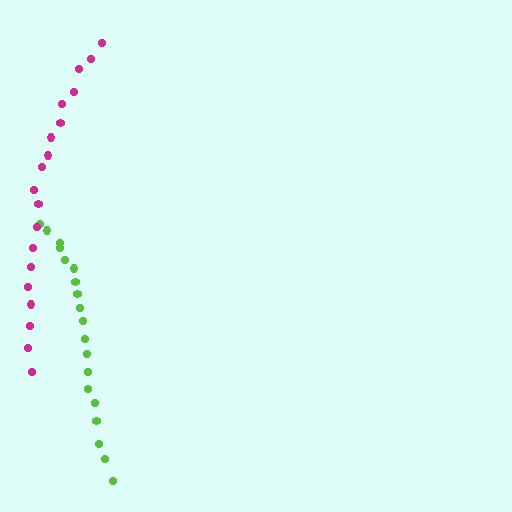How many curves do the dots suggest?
There are 2 distinct paths.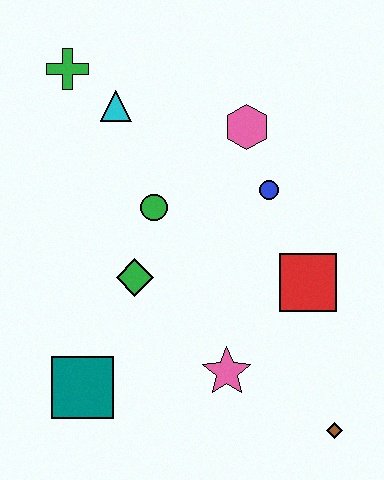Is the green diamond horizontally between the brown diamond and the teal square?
Yes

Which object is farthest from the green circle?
The brown diamond is farthest from the green circle.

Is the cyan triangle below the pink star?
No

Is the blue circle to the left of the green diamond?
No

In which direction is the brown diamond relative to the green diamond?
The brown diamond is to the right of the green diamond.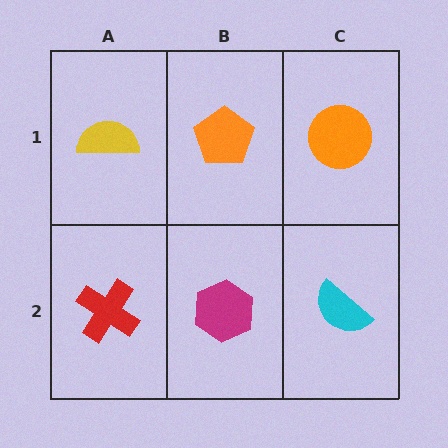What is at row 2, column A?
A red cross.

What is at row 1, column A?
A yellow semicircle.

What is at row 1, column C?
An orange circle.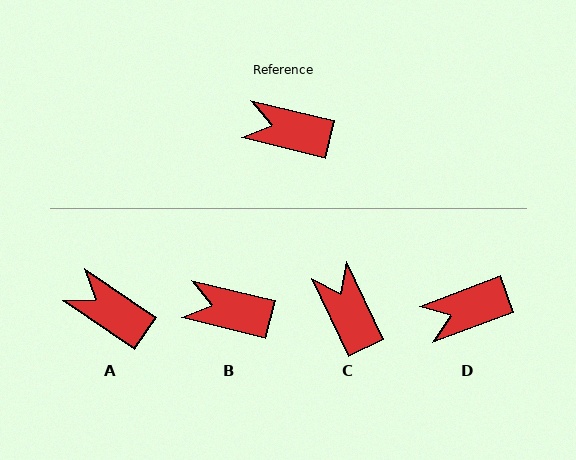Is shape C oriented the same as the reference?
No, it is off by about 51 degrees.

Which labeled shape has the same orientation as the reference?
B.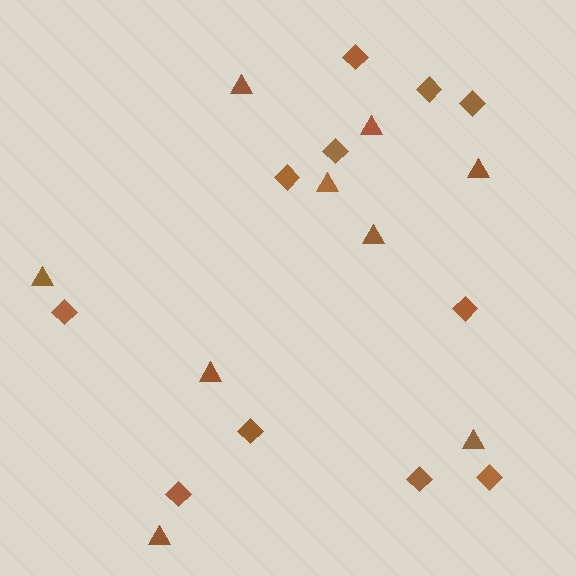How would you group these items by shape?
There are 2 groups: one group of diamonds (11) and one group of triangles (9).